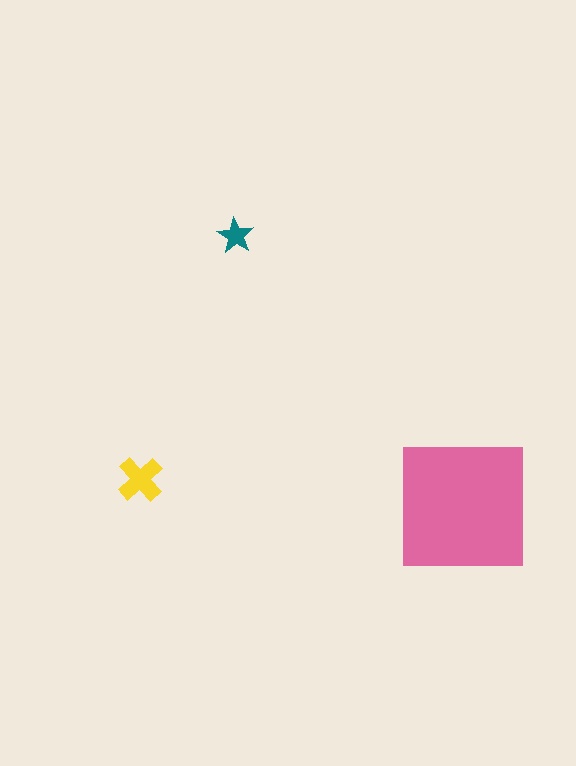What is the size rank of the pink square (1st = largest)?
1st.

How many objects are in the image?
There are 3 objects in the image.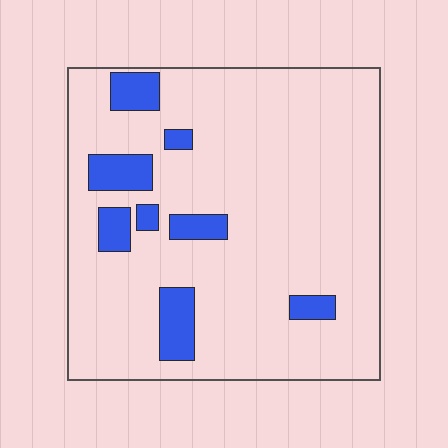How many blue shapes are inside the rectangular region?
8.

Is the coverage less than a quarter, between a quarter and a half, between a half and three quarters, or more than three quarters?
Less than a quarter.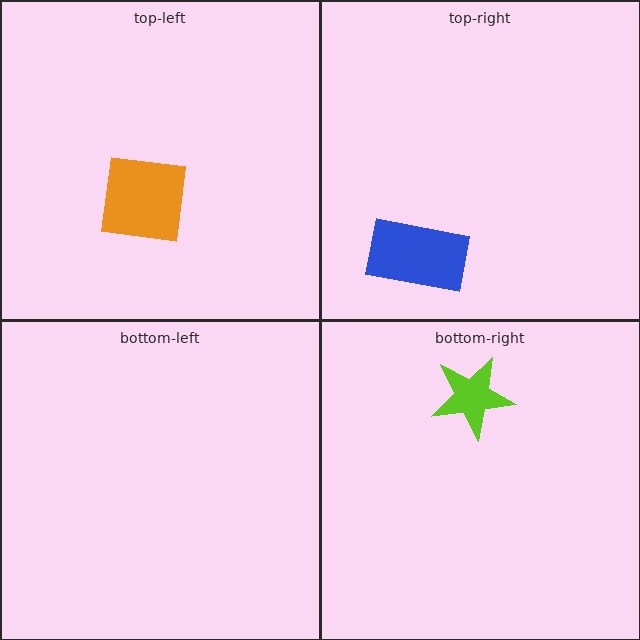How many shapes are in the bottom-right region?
1.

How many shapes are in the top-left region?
1.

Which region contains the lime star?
The bottom-right region.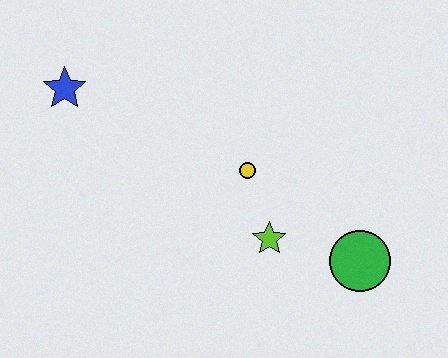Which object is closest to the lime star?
The yellow circle is closest to the lime star.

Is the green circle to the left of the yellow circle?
No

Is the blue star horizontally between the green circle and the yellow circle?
No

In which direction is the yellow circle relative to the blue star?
The yellow circle is to the right of the blue star.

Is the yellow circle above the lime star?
Yes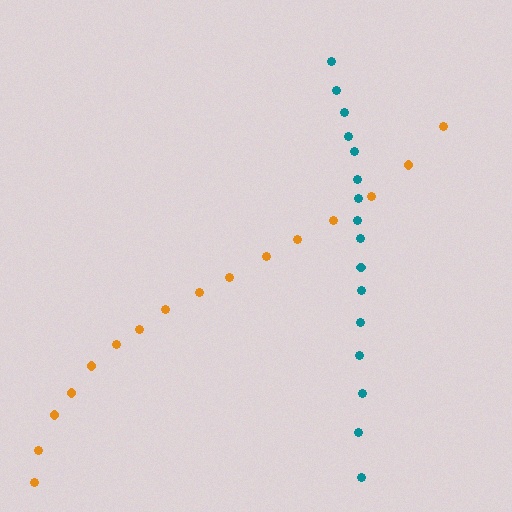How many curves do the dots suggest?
There are 2 distinct paths.